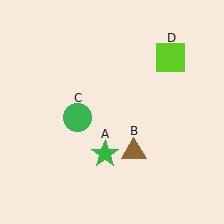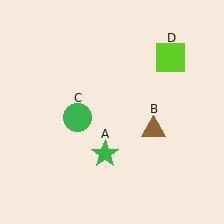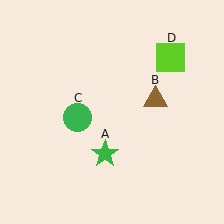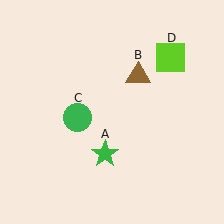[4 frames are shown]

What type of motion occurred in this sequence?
The brown triangle (object B) rotated counterclockwise around the center of the scene.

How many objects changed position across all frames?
1 object changed position: brown triangle (object B).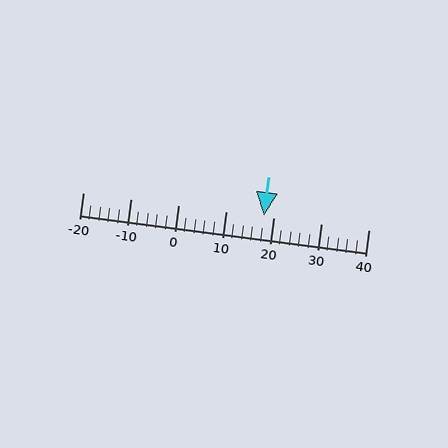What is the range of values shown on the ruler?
The ruler shows values from -20 to 40.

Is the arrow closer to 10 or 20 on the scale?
The arrow is closer to 20.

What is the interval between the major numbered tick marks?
The major tick marks are spaced 10 units apart.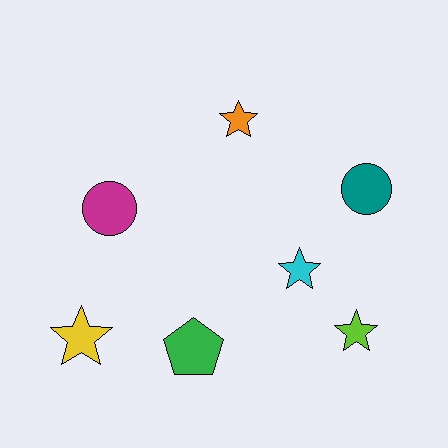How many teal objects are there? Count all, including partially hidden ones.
There is 1 teal object.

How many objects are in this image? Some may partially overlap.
There are 7 objects.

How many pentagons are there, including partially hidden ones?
There is 1 pentagon.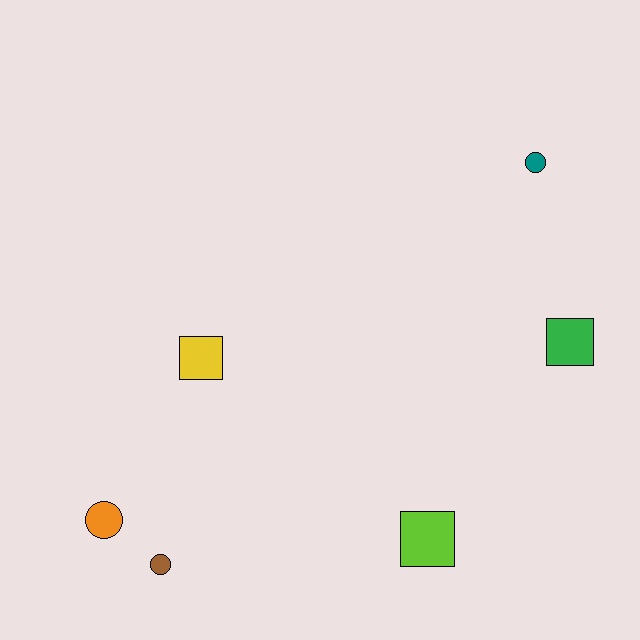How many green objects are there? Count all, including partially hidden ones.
There is 1 green object.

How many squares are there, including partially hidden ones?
There are 3 squares.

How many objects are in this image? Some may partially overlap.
There are 6 objects.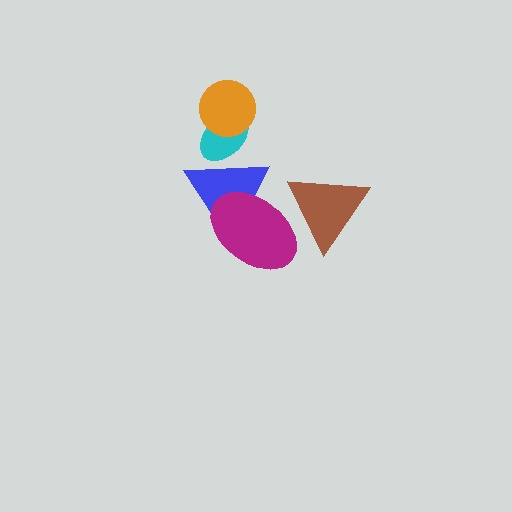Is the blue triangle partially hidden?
Yes, it is partially covered by another shape.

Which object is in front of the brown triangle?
The magenta ellipse is in front of the brown triangle.